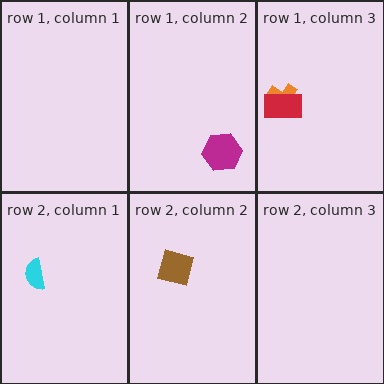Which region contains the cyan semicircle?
The row 2, column 1 region.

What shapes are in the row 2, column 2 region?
The brown square.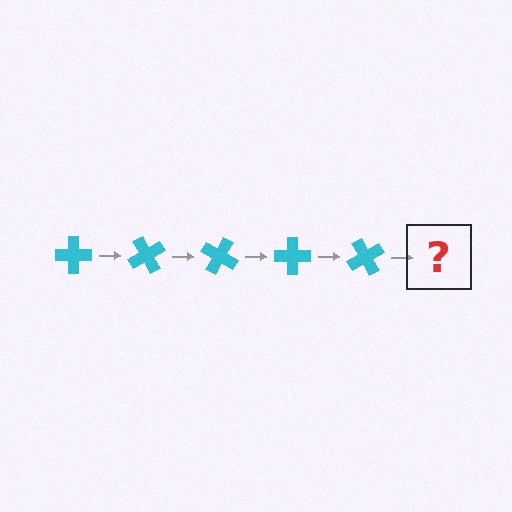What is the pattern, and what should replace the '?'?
The pattern is that the cross rotates 60 degrees each step. The '?' should be a cyan cross rotated 300 degrees.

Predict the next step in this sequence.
The next step is a cyan cross rotated 300 degrees.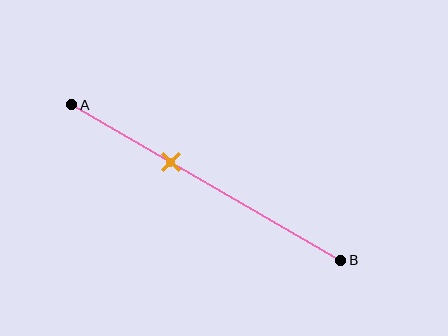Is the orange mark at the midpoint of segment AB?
No, the mark is at about 35% from A, not at the 50% midpoint.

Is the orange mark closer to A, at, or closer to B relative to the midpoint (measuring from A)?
The orange mark is closer to point A than the midpoint of segment AB.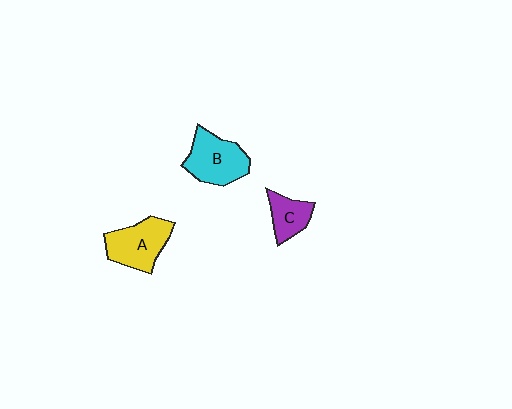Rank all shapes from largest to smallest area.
From largest to smallest: B (cyan), A (yellow), C (purple).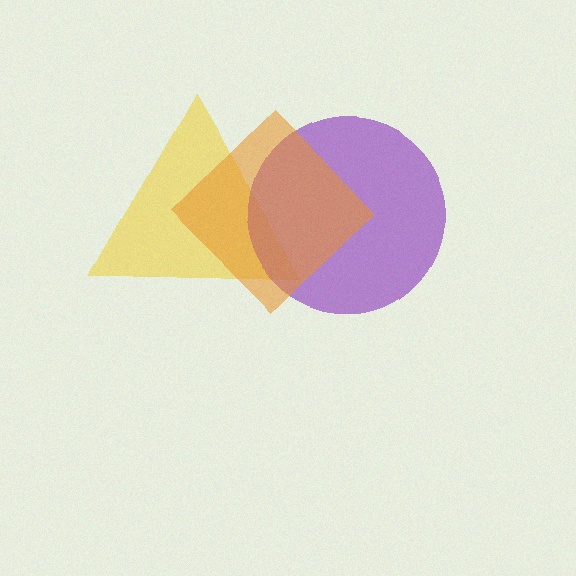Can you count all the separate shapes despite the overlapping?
Yes, there are 3 separate shapes.